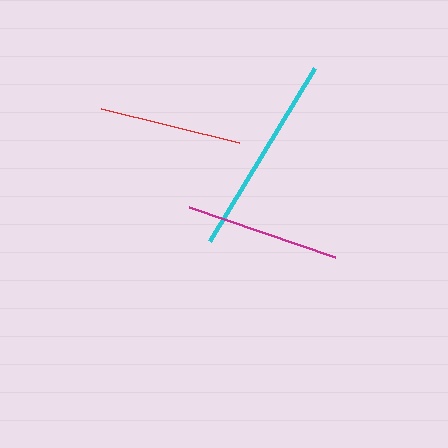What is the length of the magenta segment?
The magenta segment is approximately 154 pixels long.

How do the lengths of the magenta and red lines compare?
The magenta and red lines are approximately the same length.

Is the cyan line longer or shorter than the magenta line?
The cyan line is longer than the magenta line.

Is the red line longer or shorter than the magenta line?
The magenta line is longer than the red line.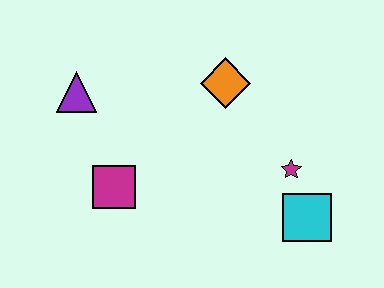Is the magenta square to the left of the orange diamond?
Yes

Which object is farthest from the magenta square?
The cyan square is farthest from the magenta square.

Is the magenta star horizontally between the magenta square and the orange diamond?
No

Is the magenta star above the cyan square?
Yes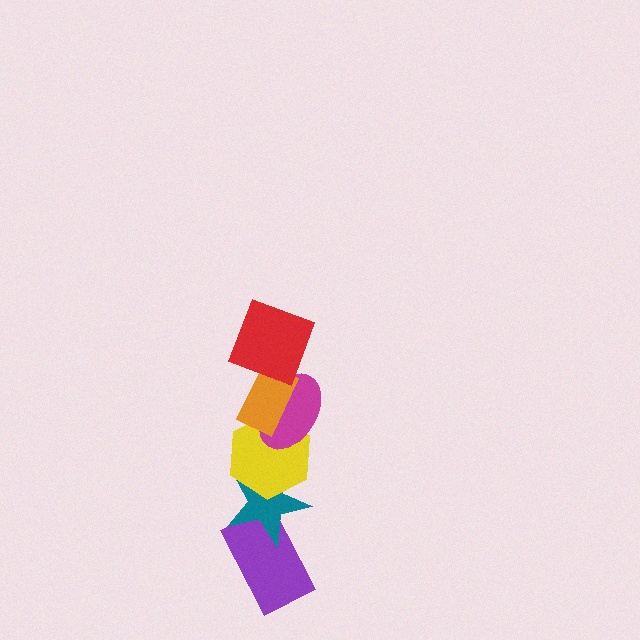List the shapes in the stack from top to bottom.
From top to bottom: the red square, the orange rectangle, the magenta ellipse, the yellow hexagon, the teal star, the purple rectangle.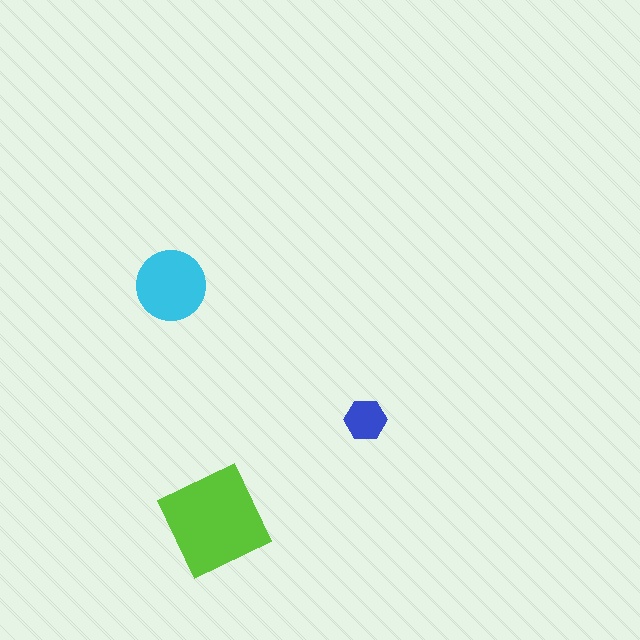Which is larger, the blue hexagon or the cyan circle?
The cyan circle.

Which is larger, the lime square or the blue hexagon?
The lime square.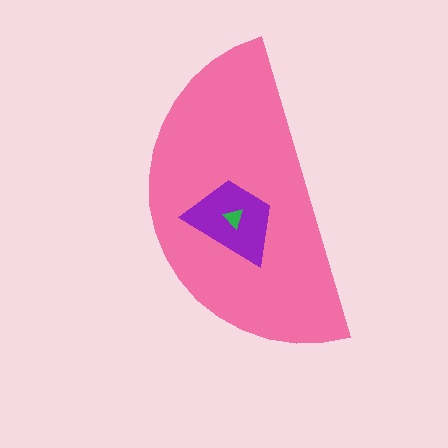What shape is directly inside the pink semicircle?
The purple trapezoid.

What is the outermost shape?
The pink semicircle.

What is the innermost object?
The green triangle.